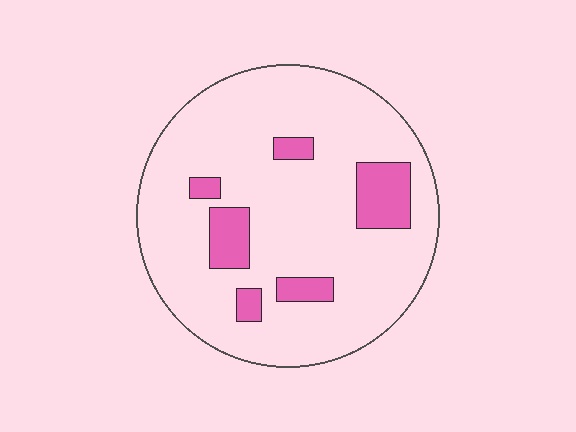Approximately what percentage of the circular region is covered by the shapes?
Approximately 15%.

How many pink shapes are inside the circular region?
6.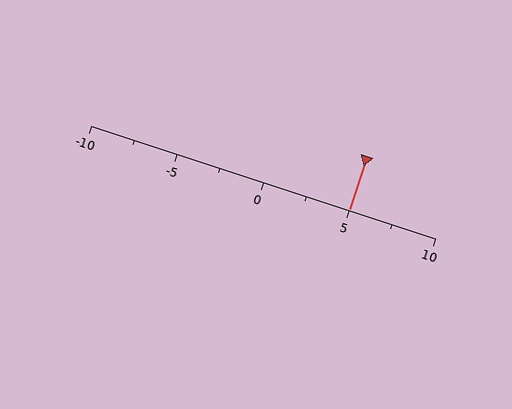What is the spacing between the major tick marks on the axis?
The major ticks are spaced 5 apart.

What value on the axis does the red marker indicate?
The marker indicates approximately 5.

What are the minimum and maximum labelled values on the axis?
The axis runs from -10 to 10.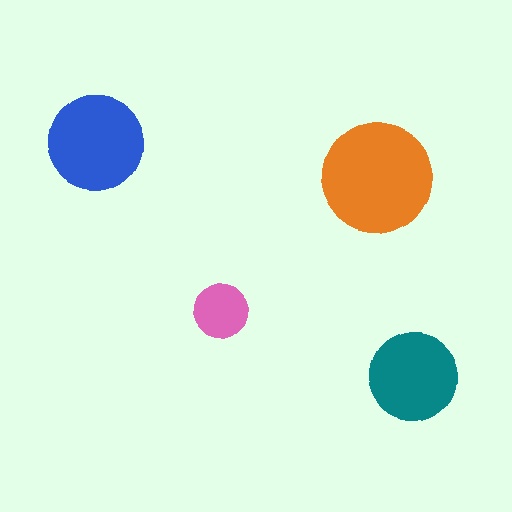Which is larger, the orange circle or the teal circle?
The orange one.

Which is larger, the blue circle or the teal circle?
The blue one.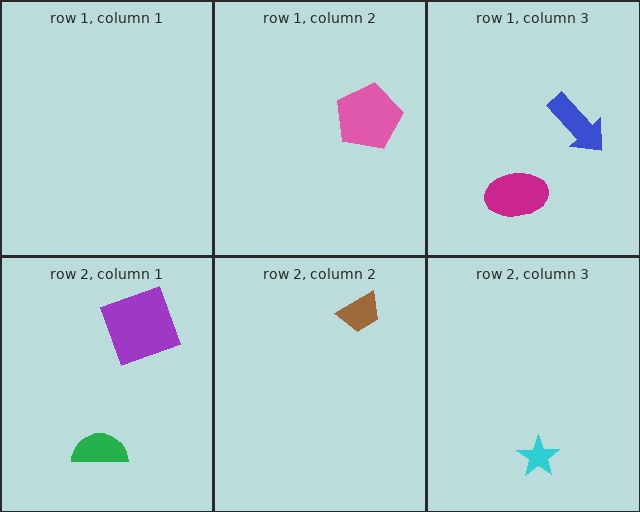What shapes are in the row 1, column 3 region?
The blue arrow, the magenta ellipse.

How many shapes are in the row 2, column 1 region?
2.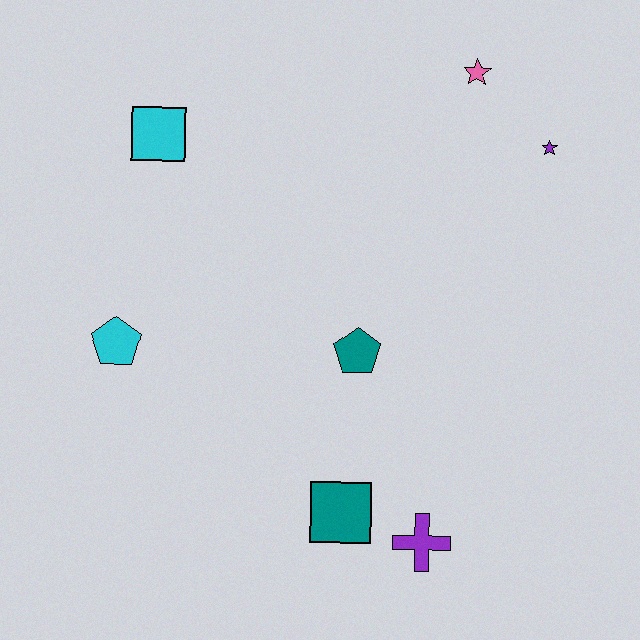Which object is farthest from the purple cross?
The cyan square is farthest from the purple cross.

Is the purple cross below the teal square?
Yes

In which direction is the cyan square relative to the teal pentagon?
The cyan square is above the teal pentagon.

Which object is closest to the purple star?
The pink star is closest to the purple star.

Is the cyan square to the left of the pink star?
Yes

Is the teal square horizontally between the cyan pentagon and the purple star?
Yes